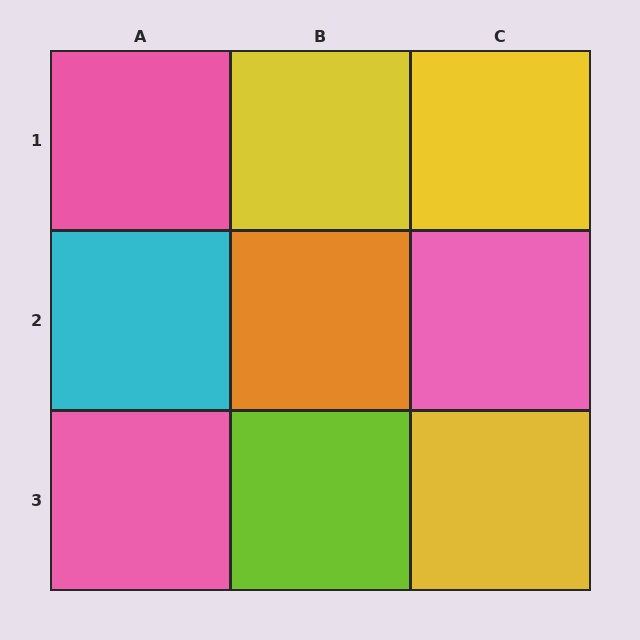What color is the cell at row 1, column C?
Yellow.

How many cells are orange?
1 cell is orange.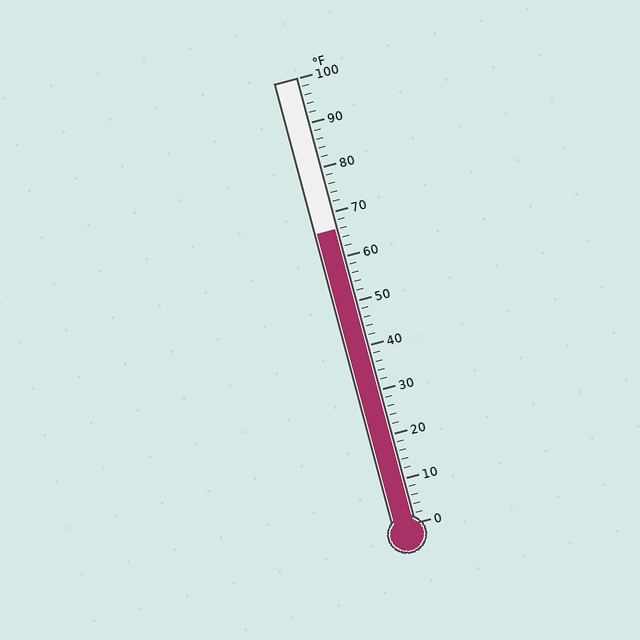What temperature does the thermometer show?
The thermometer shows approximately 66°F.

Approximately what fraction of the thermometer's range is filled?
The thermometer is filled to approximately 65% of its range.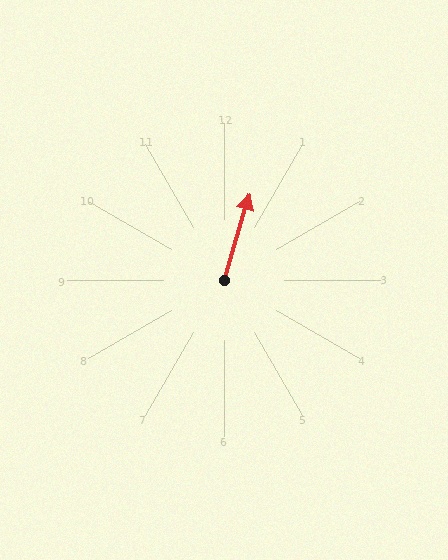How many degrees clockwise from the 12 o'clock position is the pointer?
Approximately 17 degrees.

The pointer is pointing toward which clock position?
Roughly 1 o'clock.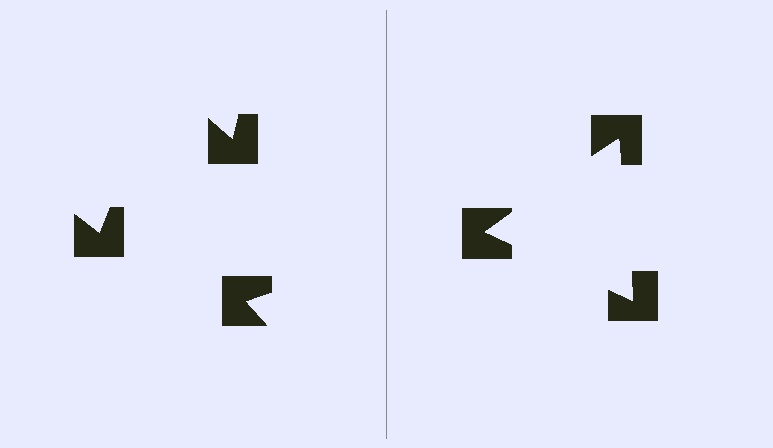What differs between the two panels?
The notched squares are positioned identically on both sides; only the wedge orientations differ. On the right they align to a triangle; on the left they are misaligned.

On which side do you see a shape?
An illusory triangle appears on the right side. On the left side the wedge cuts are rotated, so no coherent shape forms.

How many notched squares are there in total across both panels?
6 — 3 on each side.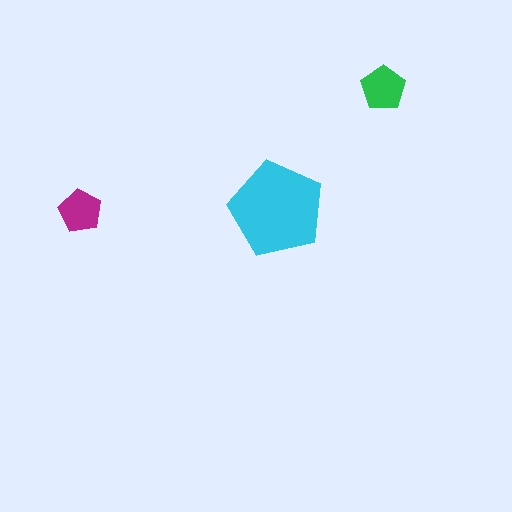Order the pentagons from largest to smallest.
the cyan one, the green one, the magenta one.